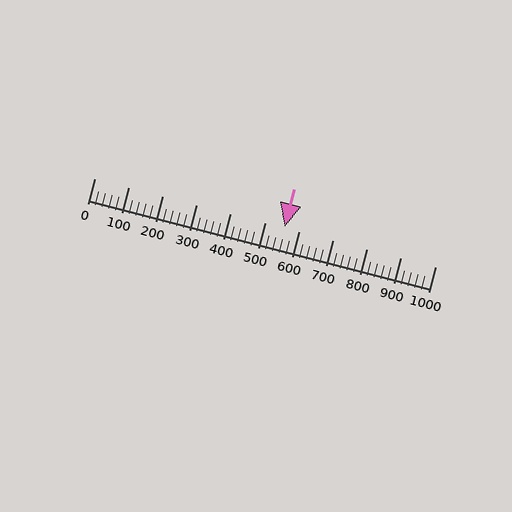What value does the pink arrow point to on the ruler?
The pink arrow points to approximately 558.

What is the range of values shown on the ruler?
The ruler shows values from 0 to 1000.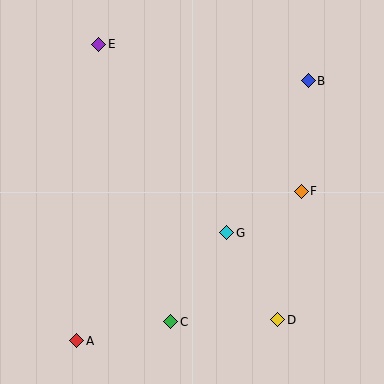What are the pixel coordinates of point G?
Point G is at (227, 233).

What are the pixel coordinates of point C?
Point C is at (171, 322).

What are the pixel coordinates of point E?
Point E is at (99, 44).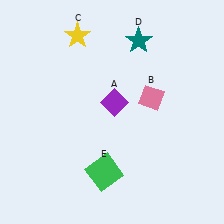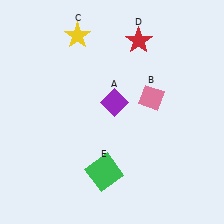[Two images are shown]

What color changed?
The star (D) changed from teal in Image 1 to red in Image 2.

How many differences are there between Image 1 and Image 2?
There is 1 difference between the two images.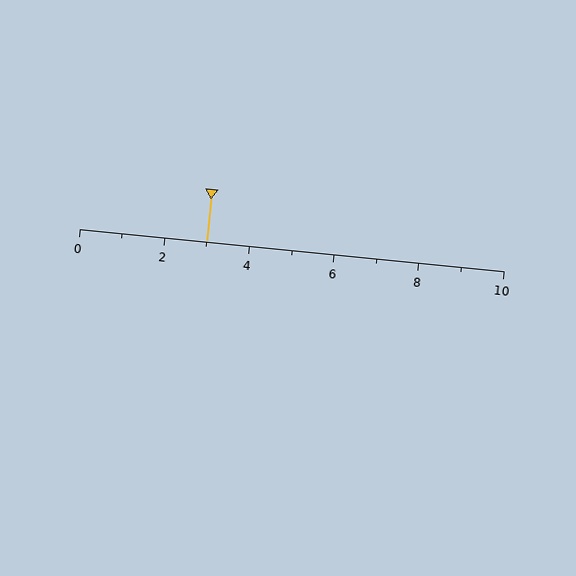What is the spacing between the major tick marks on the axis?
The major ticks are spaced 2 apart.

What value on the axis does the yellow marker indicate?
The marker indicates approximately 3.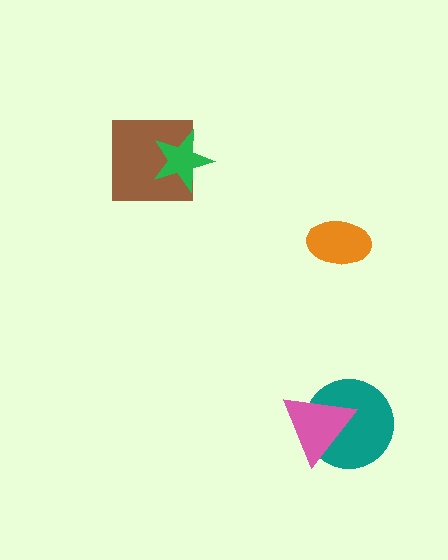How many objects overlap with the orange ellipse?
0 objects overlap with the orange ellipse.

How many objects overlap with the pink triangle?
1 object overlaps with the pink triangle.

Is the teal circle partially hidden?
Yes, it is partially covered by another shape.